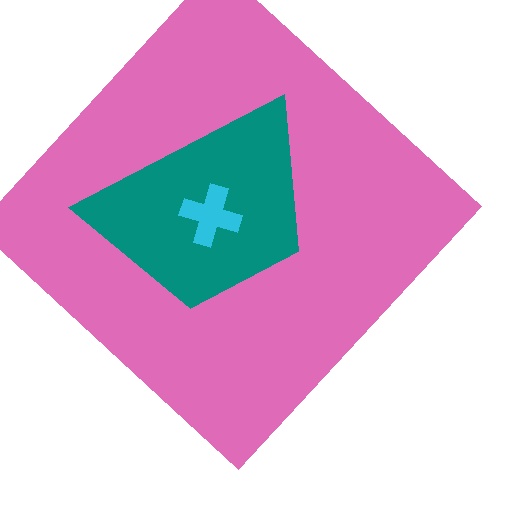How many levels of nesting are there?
3.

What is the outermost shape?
The pink diamond.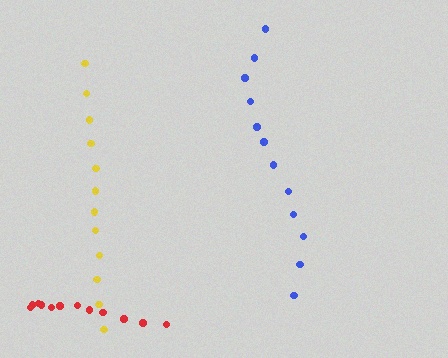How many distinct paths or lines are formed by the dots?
There are 3 distinct paths.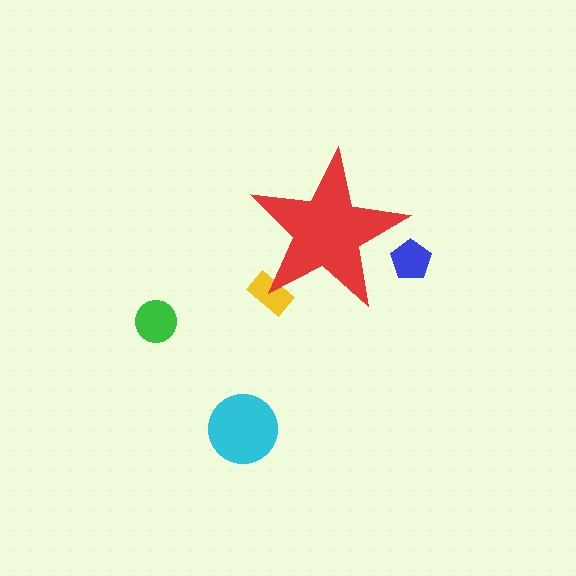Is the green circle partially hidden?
No, the green circle is fully visible.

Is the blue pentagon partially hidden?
Yes, the blue pentagon is partially hidden behind the red star.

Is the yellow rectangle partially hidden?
Yes, the yellow rectangle is partially hidden behind the red star.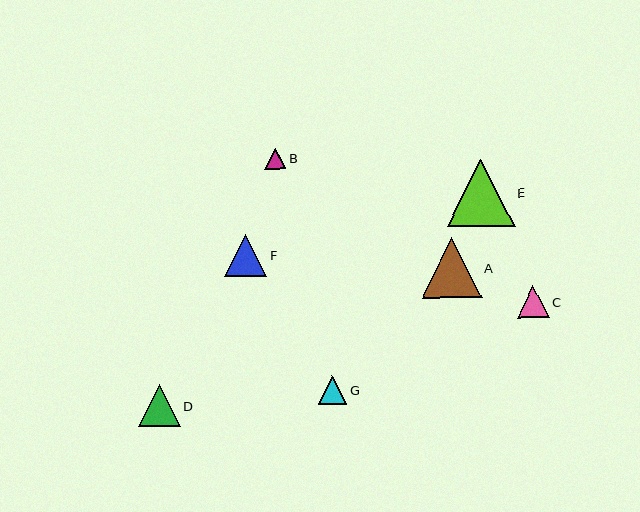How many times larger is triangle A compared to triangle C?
Triangle A is approximately 1.9 times the size of triangle C.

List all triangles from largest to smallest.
From largest to smallest: E, A, F, D, C, G, B.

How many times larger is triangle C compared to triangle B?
Triangle C is approximately 1.5 times the size of triangle B.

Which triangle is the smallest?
Triangle B is the smallest with a size of approximately 21 pixels.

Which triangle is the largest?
Triangle E is the largest with a size of approximately 67 pixels.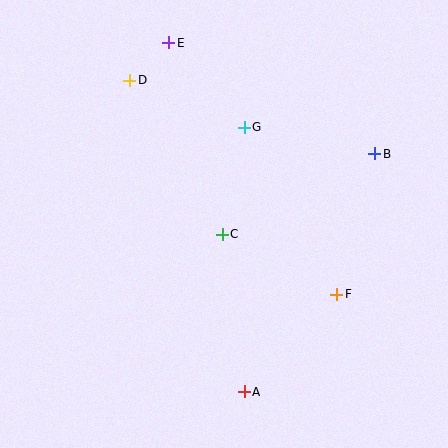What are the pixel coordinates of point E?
Point E is at (169, 43).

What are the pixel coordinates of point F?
Point F is at (337, 294).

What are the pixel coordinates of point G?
Point G is at (244, 127).